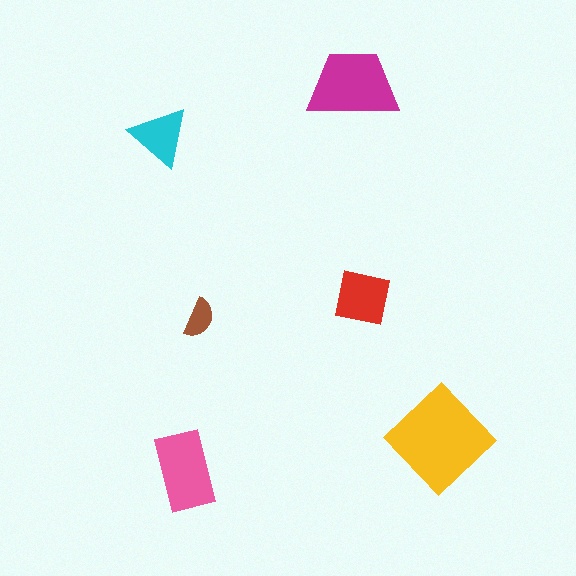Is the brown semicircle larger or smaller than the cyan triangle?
Smaller.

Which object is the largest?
The yellow diamond.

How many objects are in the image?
There are 6 objects in the image.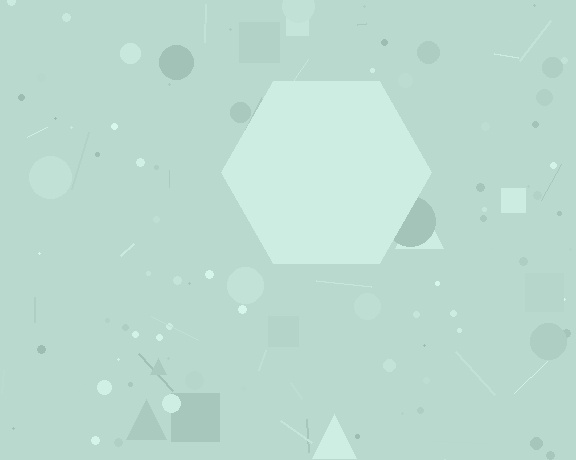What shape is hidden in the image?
A hexagon is hidden in the image.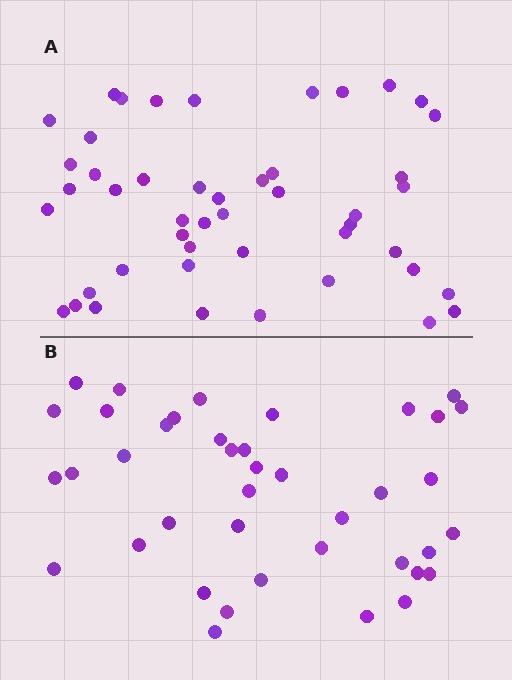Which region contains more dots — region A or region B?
Region A (the top region) has more dots.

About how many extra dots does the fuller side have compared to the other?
Region A has roughly 8 or so more dots than region B.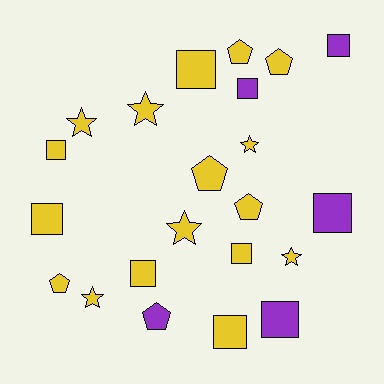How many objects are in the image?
There are 22 objects.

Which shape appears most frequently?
Square, with 10 objects.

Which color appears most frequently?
Yellow, with 17 objects.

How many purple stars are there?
There are no purple stars.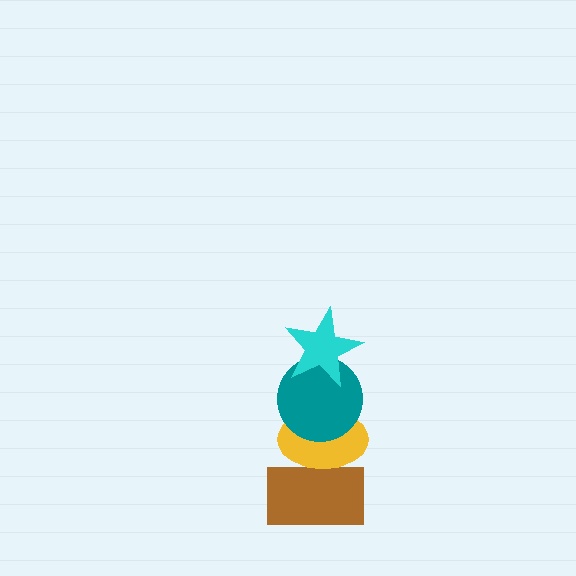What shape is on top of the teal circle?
The cyan star is on top of the teal circle.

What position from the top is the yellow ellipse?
The yellow ellipse is 3rd from the top.